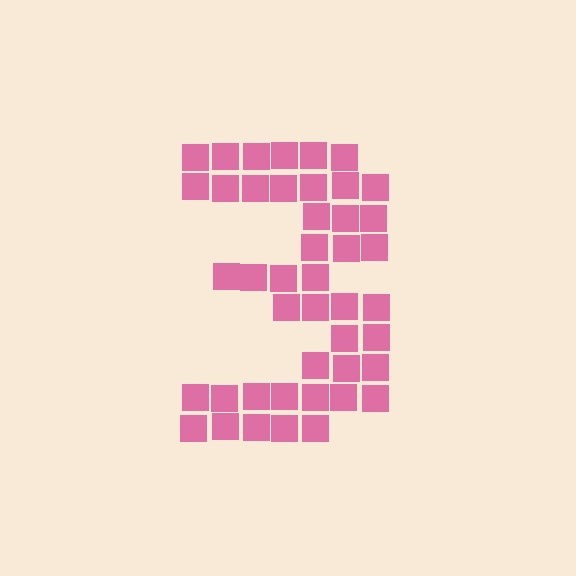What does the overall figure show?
The overall figure shows the digit 3.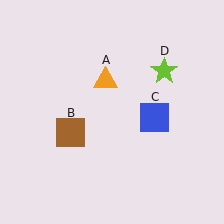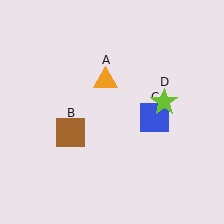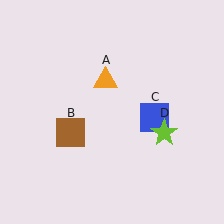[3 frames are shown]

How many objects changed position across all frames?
1 object changed position: lime star (object D).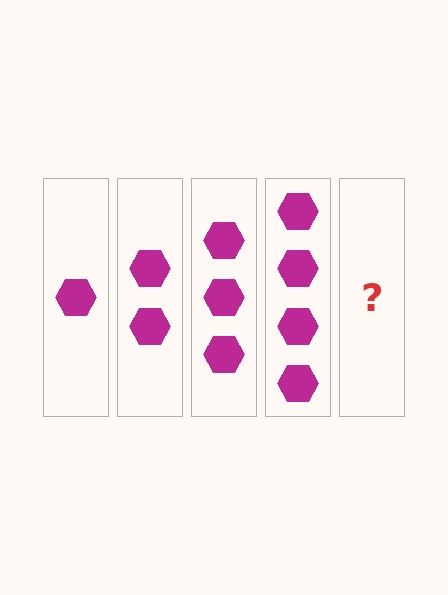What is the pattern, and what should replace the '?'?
The pattern is that each step adds one more hexagon. The '?' should be 5 hexagons.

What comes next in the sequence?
The next element should be 5 hexagons.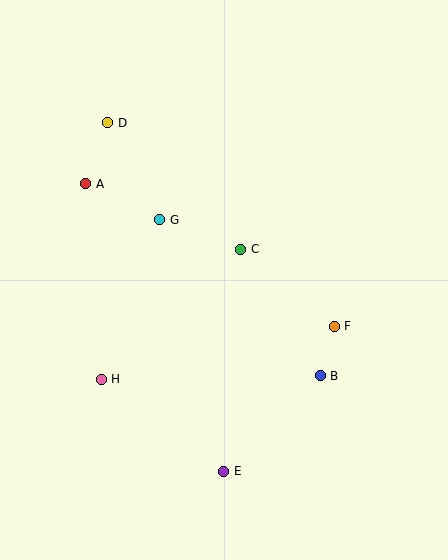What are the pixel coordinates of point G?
Point G is at (160, 220).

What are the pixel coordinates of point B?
Point B is at (320, 376).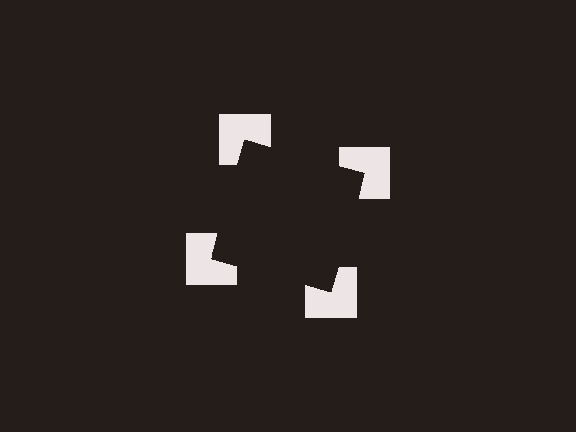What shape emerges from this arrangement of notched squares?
An illusory square — its edges are inferred from the aligned wedge cuts in the notched squares, not physically drawn.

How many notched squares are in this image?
There are 4 — one at each vertex of the illusory square.